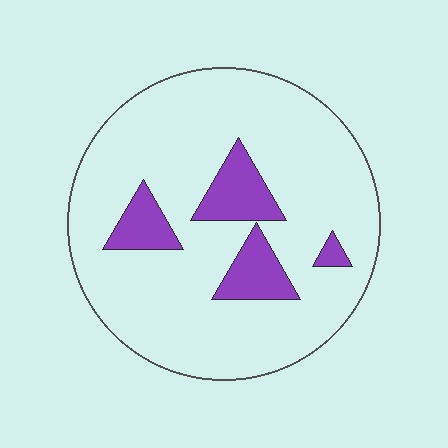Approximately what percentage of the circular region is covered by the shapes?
Approximately 15%.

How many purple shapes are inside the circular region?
4.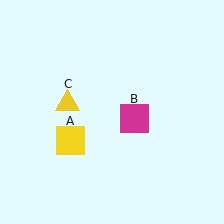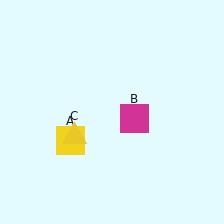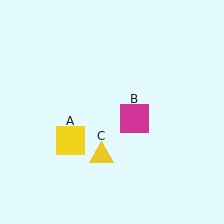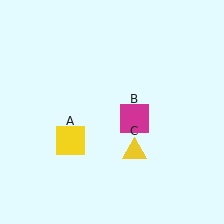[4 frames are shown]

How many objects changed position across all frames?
1 object changed position: yellow triangle (object C).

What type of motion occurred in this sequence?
The yellow triangle (object C) rotated counterclockwise around the center of the scene.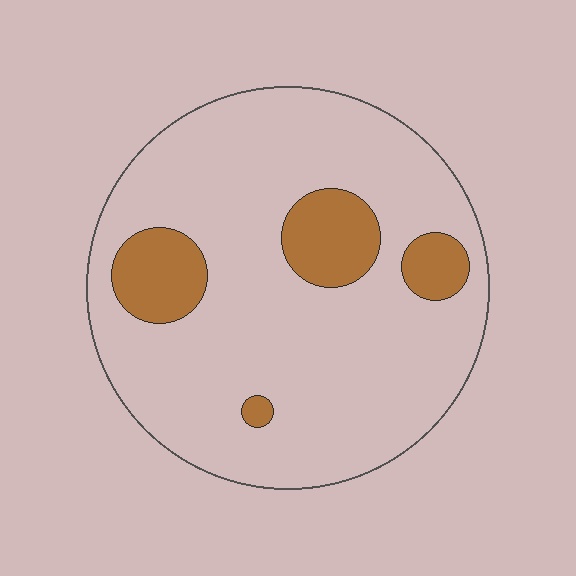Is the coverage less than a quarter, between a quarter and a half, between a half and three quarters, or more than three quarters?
Less than a quarter.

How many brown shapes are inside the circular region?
4.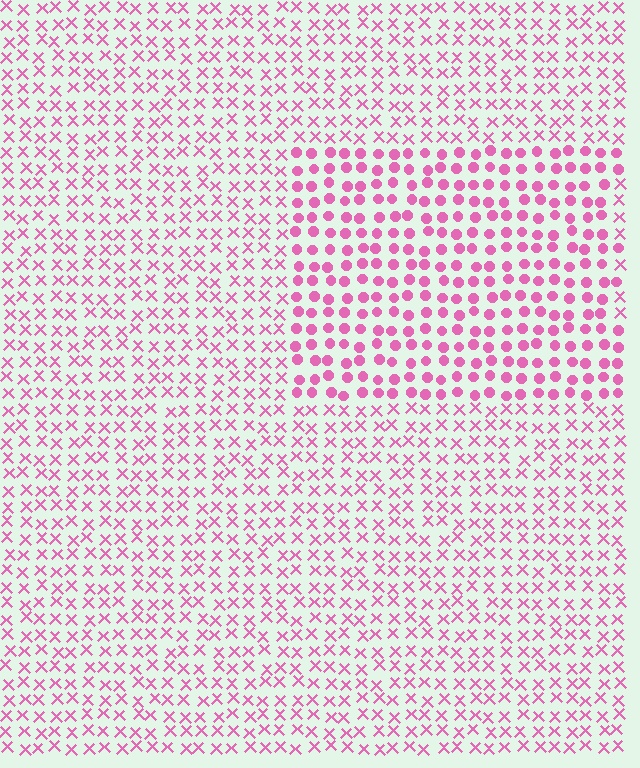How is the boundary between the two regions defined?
The boundary is defined by a change in element shape: circles inside vs. X marks outside. All elements share the same color and spacing.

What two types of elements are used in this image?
The image uses circles inside the rectangle region and X marks outside it.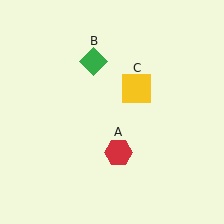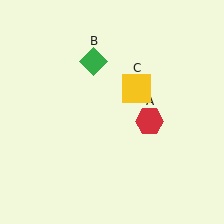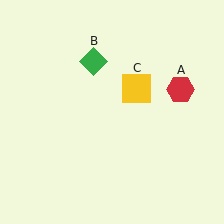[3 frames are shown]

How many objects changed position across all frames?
1 object changed position: red hexagon (object A).